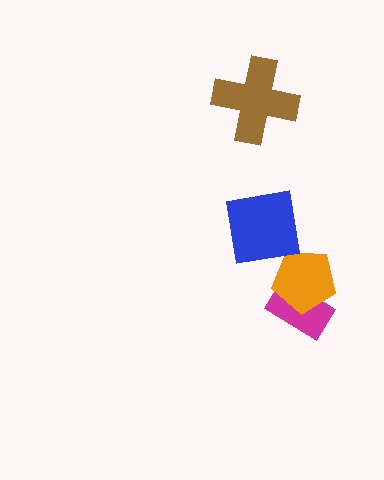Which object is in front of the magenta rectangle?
The orange pentagon is in front of the magenta rectangle.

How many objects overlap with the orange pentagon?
1 object overlaps with the orange pentagon.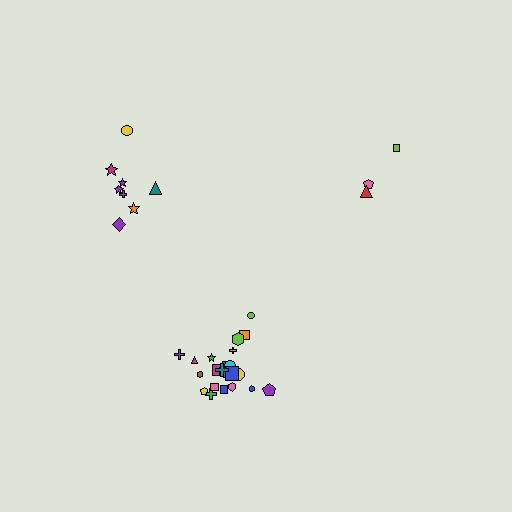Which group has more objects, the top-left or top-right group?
The top-left group.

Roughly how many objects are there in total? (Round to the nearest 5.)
Roughly 35 objects in total.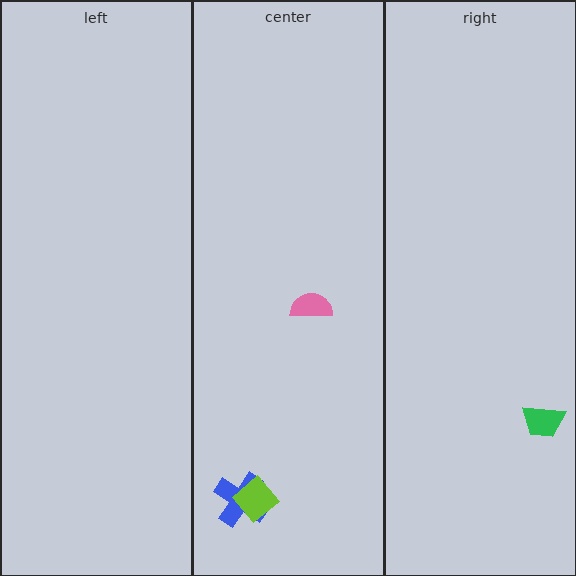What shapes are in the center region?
The blue cross, the lime diamond, the pink semicircle.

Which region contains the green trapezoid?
The right region.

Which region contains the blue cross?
The center region.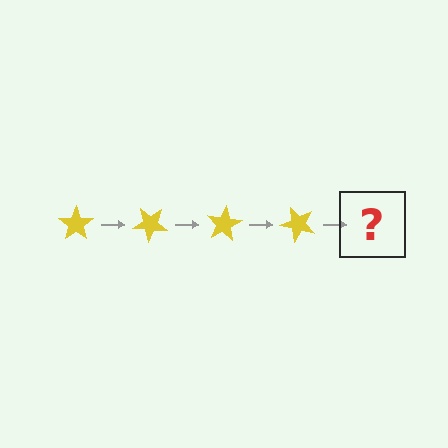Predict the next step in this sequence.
The next step is a yellow star rotated 160 degrees.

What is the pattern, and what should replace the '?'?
The pattern is that the star rotates 40 degrees each step. The '?' should be a yellow star rotated 160 degrees.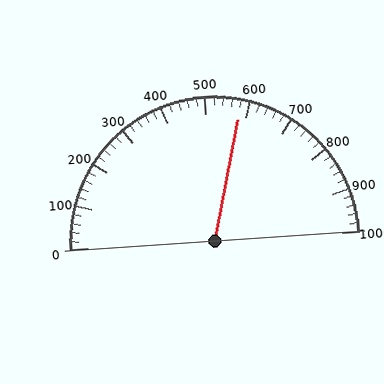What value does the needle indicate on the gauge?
The needle indicates approximately 580.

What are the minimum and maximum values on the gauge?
The gauge ranges from 0 to 1000.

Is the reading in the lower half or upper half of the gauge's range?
The reading is in the upper half of the range (0 to 1000).